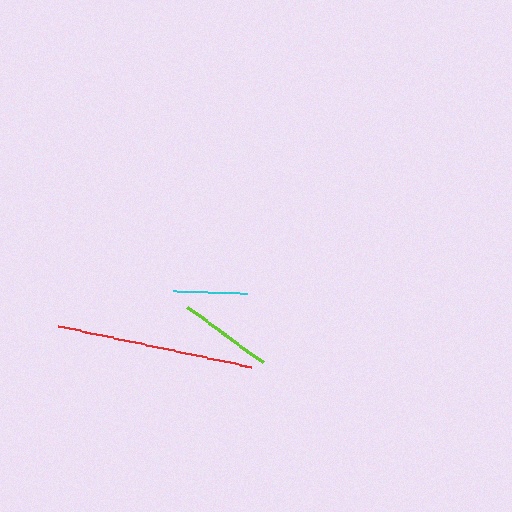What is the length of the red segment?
The red segment is approximately 198 pixels long.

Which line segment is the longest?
The red line is the longest at approximately 198 pixels.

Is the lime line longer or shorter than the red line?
The red line is longer than the lime line.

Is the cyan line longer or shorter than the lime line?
The lime line is longer than the cyan line.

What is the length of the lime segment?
The lime segment is approximately 94 pixels long.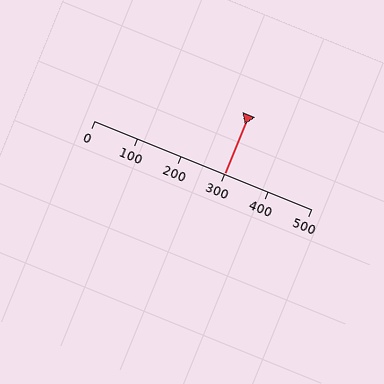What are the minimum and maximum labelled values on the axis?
The axis runs from 0 to 500.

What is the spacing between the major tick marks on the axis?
The major ticks are spaced 100 apart.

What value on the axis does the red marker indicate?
The marker indicates approximately 300.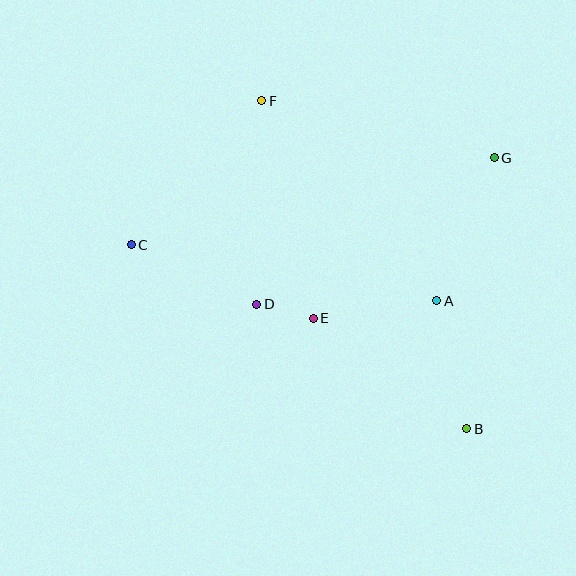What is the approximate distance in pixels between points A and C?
The distance between A and C is approximately 310 pixels.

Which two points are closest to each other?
Points D and E are closest to each other.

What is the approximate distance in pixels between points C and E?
The distance between C and E is approximately 196 pixels.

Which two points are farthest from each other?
Points B and F are farthest from each other.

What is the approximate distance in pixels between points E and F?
The distance between E and F is approximately 224 pixels.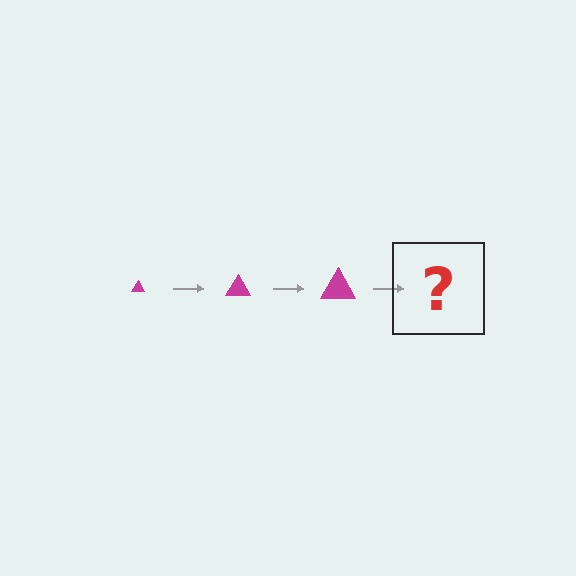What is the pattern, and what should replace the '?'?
The pattern is that the triangle gets progressively larger each step. The '?' should be a magenta triangle, larger than the previous one.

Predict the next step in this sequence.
The next step is a magenta triangle, larger than the previous one.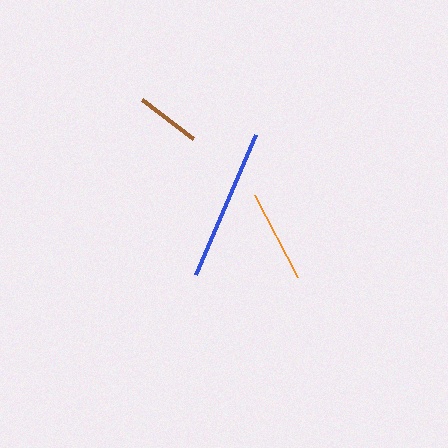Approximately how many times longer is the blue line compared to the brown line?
The blue line is approximately 2.4 times the length of the brown line.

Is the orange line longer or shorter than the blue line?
The blue line is longer than the orange line.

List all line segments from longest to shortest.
From longest to shortest: blue, orange, brown.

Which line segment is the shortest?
The brown line is the shortest at approximately 64 pixels.